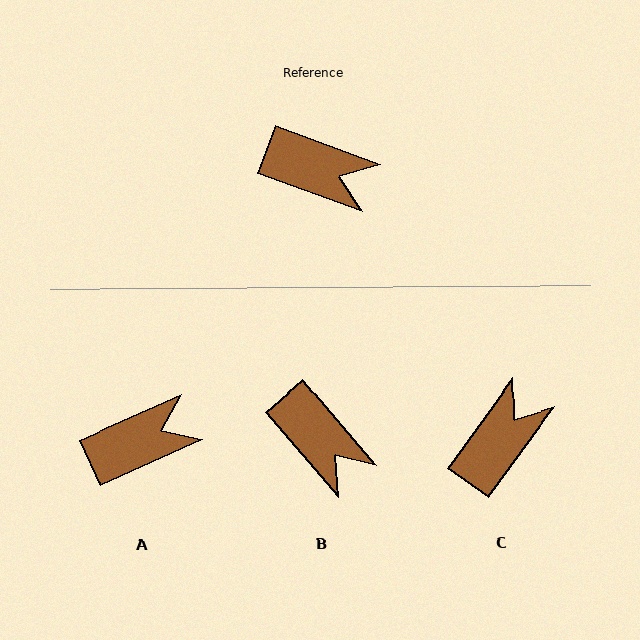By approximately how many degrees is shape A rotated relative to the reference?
Approximately 44 degrees counter-clockwise.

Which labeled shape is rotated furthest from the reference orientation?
C, about 74 degrees away.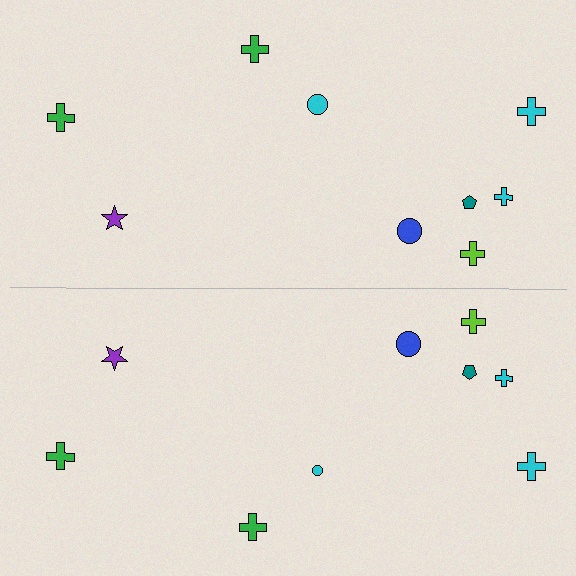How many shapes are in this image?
There are 18 shapes in this image.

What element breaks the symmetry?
The cyan circle on the bottom side has a different size than its mirror counterpart.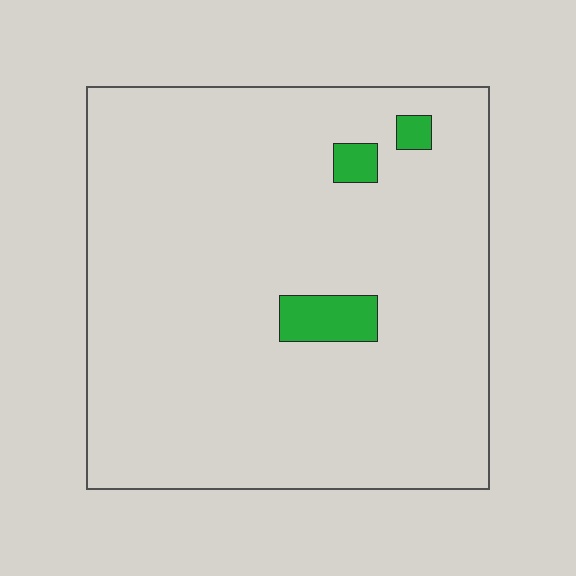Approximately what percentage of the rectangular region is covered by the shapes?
Approximately 5%.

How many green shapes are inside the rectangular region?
3.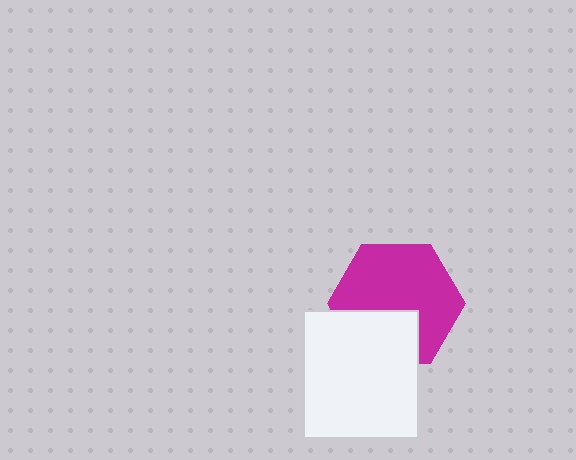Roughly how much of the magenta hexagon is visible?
Most of it is visible (roughly 68%).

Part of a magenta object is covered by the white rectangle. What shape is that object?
It is a hexagon.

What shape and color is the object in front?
The object in front is a white rectangle.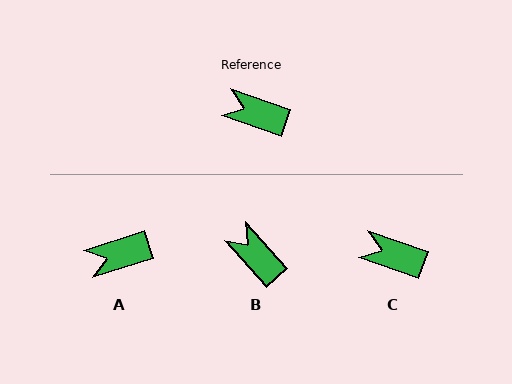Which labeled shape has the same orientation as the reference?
C.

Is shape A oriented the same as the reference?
No, it is off by about 37 degrees.